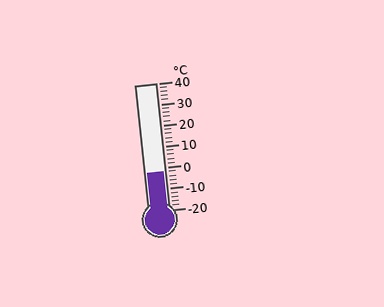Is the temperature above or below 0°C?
The temperature is below 0°C.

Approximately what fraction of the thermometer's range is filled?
The thermometer is filled to approximately 30% of its range.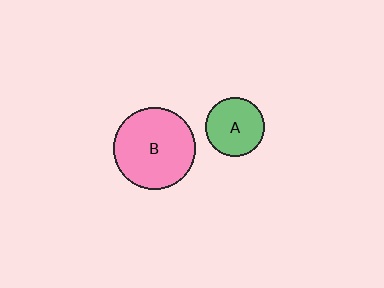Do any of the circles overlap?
No, none of the circles overlap.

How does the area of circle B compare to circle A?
Approximately 2.0 times.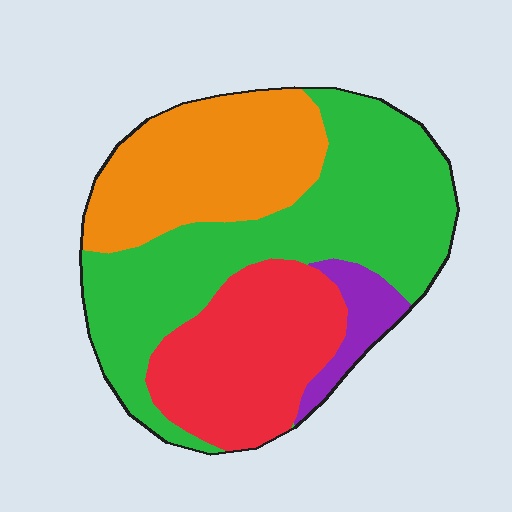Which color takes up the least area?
Purple, at roughly 5%.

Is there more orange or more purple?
Orange.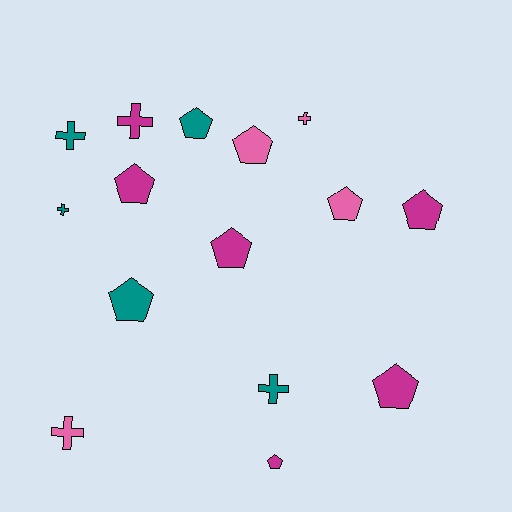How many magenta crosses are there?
There is 1 magenta cross.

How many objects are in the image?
There are 15 objects.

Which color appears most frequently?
Magenta, with 6 objects.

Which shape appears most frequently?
Pentagon, with 9 objects.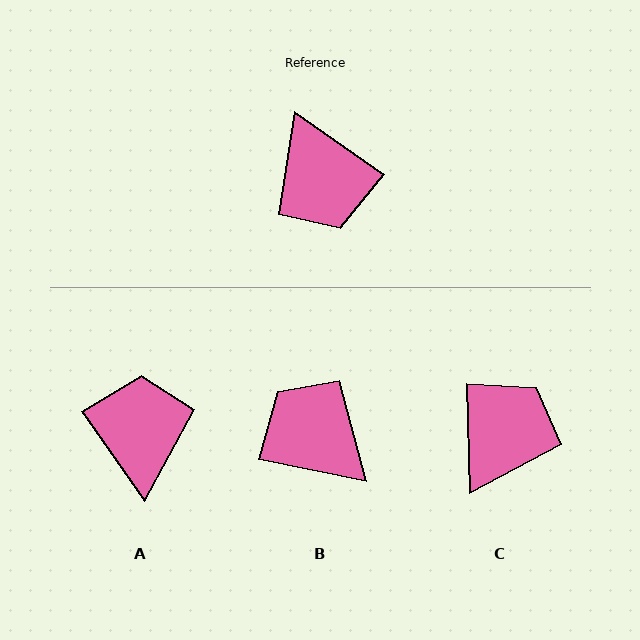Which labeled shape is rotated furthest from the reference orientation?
A, about 160 degrees away.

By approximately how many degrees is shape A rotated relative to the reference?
Approximately 160 degrees counter-clockwise.